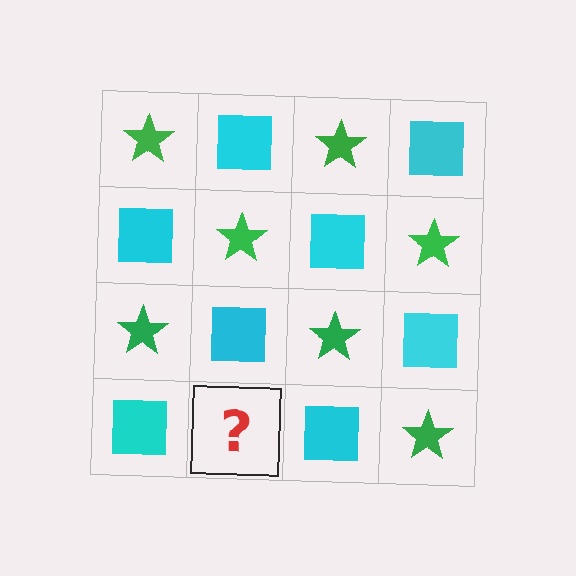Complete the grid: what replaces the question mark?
The question mark should be replaced with a green star.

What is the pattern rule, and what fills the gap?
The rule is that it alternates green star and cyan square in a checkerboard pattern. The gap should be filled with a green star.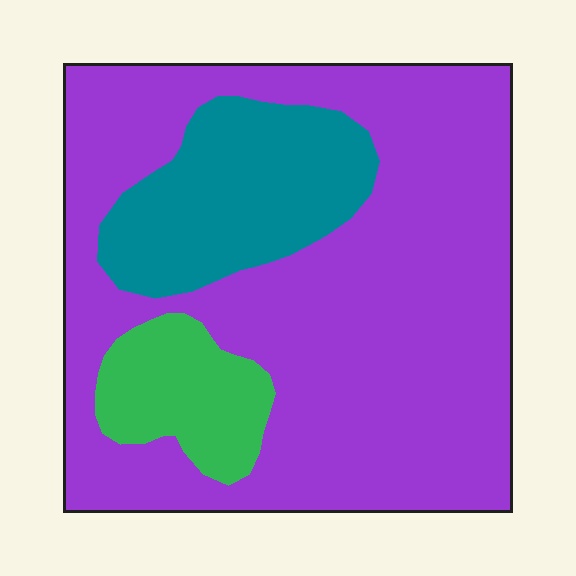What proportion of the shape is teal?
Teal takes up about one fifth (1/5) of the shape.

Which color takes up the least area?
Green, at roughly 10%.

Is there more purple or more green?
Purple.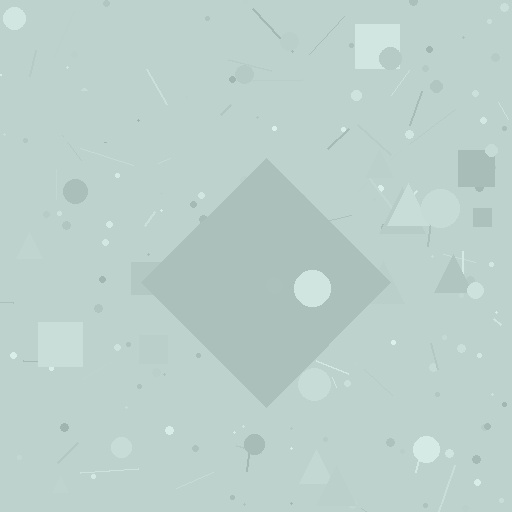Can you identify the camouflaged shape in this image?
The camouflaged shape is a diamond.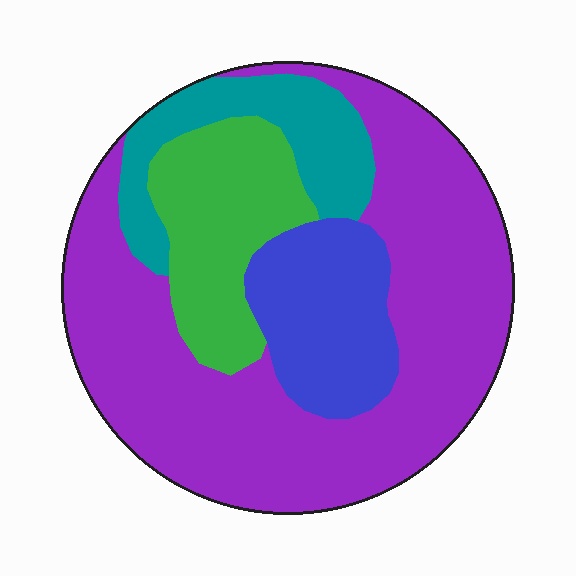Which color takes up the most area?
Purple, at roughly 55%.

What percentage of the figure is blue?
Blue covers 15% of the figure.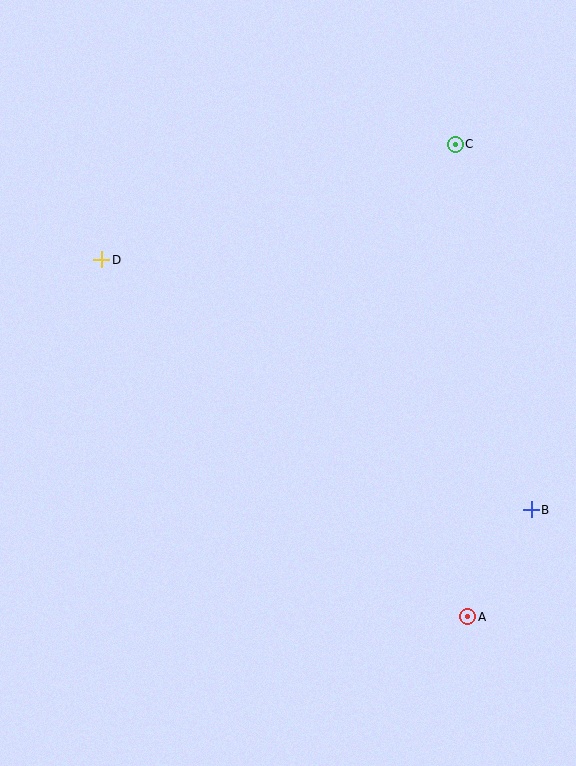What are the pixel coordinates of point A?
Point A is at (468, 617).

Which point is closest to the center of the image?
Point D at (102, 260) is closest to the center.